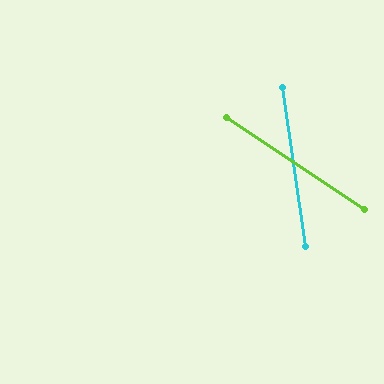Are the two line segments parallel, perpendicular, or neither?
Neither parallel nor perpendicular — they differ by about 48°.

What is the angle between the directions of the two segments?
Approximately 48 degrees.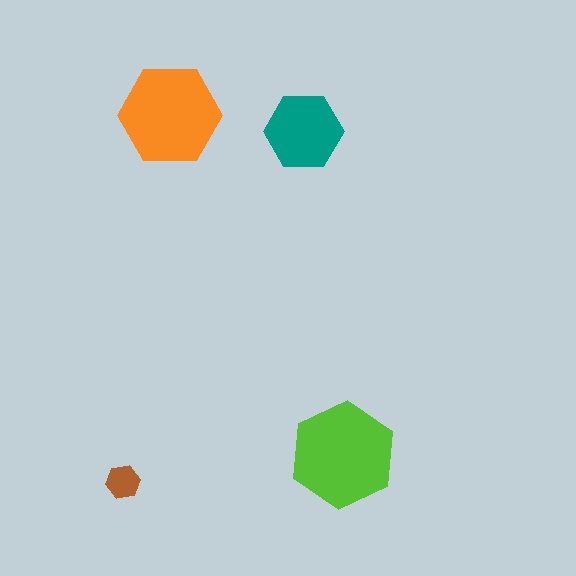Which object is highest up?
The orange hexagon is topmost.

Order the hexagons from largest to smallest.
the lime one, the orange one, the teal one, the brown one.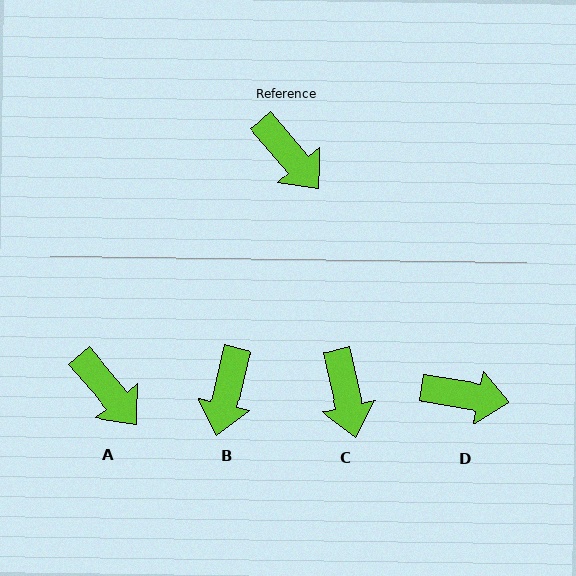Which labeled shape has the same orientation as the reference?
A.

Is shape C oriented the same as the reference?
No, it is off by about 28 degrees.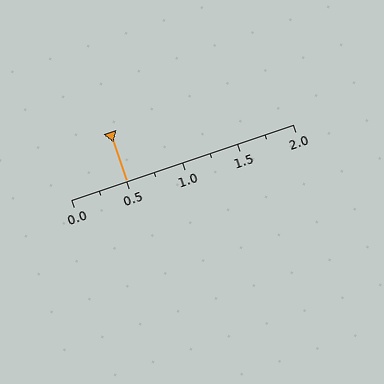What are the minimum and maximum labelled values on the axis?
The axis runs from 0.0 to 2.0.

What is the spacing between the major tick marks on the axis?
The major ticks are spaced 0.5 apart.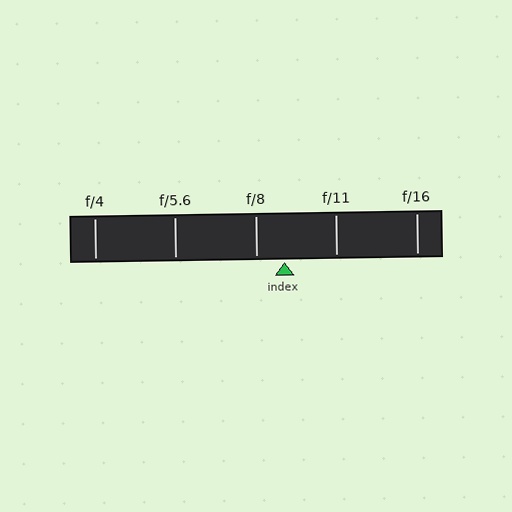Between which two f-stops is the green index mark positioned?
The index mark is between f/8 and f/11.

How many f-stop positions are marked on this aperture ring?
There are 5 f-stop positions marked.